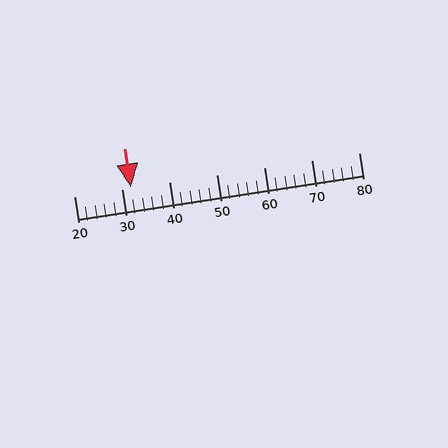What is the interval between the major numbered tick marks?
The major tick marks are spaced 10 units apart.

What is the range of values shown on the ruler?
The ruler shows values from 20 to 80.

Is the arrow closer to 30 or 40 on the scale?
The arrow is closer to 30.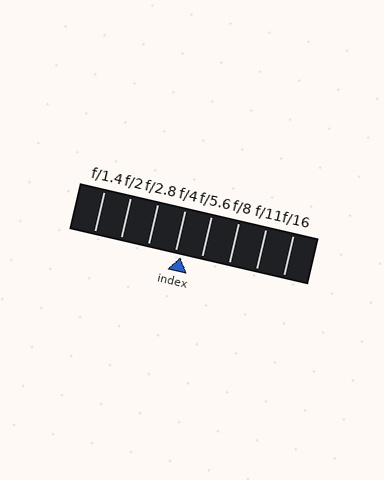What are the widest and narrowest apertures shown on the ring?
The widest aperture shown is f/1.4 and the narrowest is f/16.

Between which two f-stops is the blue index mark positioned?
The index mark is between f/4 and f/5.6.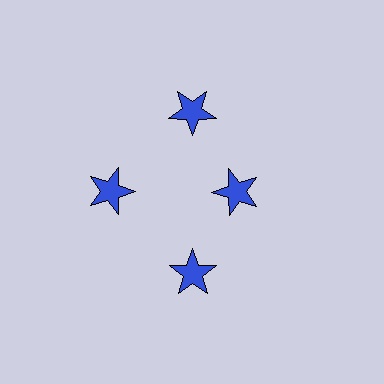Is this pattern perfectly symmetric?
No. The 4 blue stars are arranged in a ring, but one element near the 3 o'clock position is pulled inward toward the center, breaking the 4-fold rotational symmetry.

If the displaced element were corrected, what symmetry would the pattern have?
It would have 4-fold rotational symmetry — the pattern would map onto itself every 90 degrees.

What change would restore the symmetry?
The symmetry would be restored by moving it outward, back onto the ring so that all 4 stars sit at equal angles and equal distance from the center.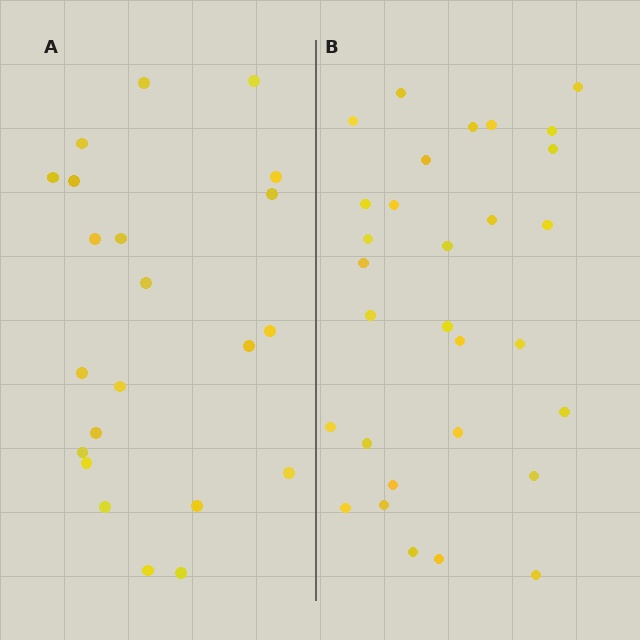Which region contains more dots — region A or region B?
Region B (the right region) has more dots.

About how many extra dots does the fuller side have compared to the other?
Region B has roughly 8 or so more dots than region A.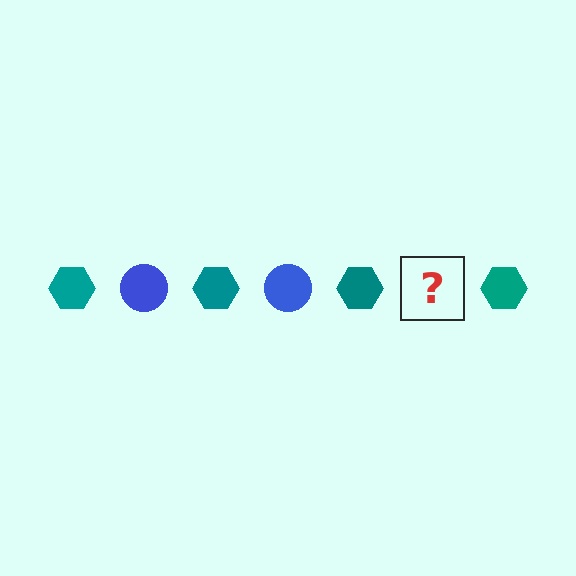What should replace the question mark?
The question mark should be replaced with a blue circle.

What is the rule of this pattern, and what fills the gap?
The rule is that the pattern alternates between teal hexagon and blue circle. The gap should be filled with a blue circle.